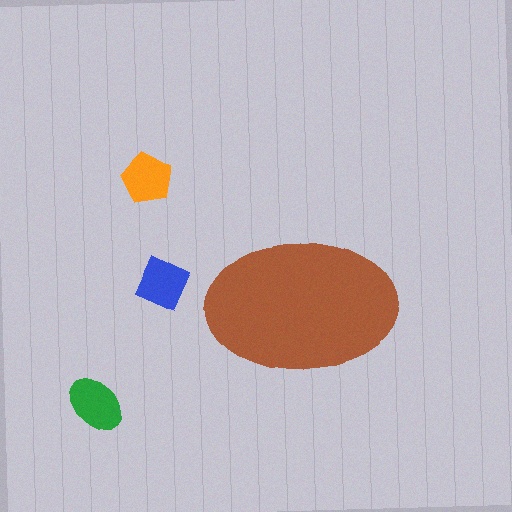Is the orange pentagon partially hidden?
No, the orange pentagon is fully visible.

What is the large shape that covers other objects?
A brown ellipse.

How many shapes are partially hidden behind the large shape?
0 shapes are partially hidden.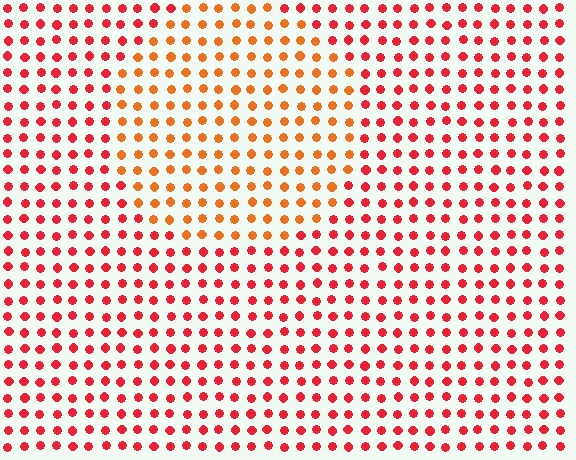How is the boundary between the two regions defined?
The boundary is defined purely by a slight shift in hue (about 31 degrees). Spacing, size, and orientation are identical on both sides.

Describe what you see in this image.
The image is filled with small red elements in a uniform arrangement. A circle-shaped region is visible where the elements are tinted to a slightly different hue, forming a subtle color boundary.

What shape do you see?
I see a circle.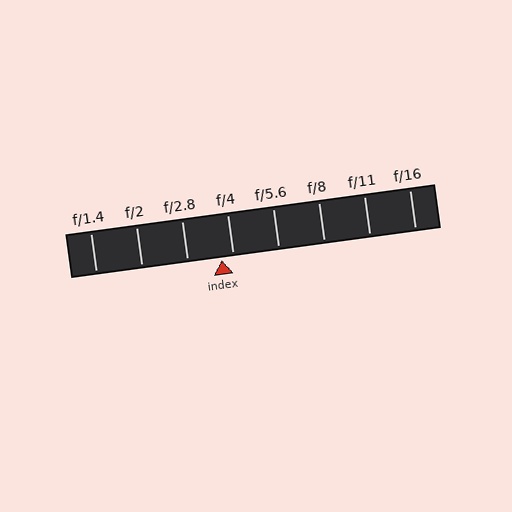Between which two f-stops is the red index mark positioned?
The index mark is between f/2.8 and f/4.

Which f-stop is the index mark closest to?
The index mark is closest to f/4.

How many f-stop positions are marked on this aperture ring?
There are 8 f-stop positions marked.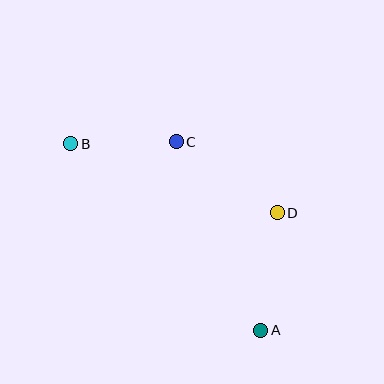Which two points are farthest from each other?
Points A and B are farthest from each other.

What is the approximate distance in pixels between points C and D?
The distance between C and D is approximately 123 pixels.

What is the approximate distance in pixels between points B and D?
The distance between B and D is approximately 217 pixels.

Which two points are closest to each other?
Points B and C are closest to each other.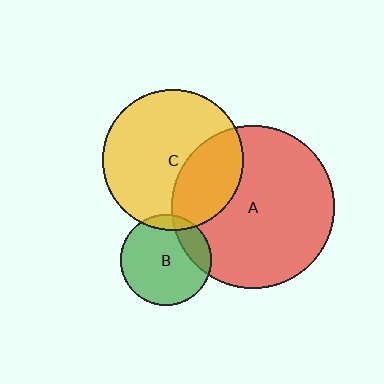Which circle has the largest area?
Circle A (red).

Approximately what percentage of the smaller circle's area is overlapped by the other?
Approximately 20%.